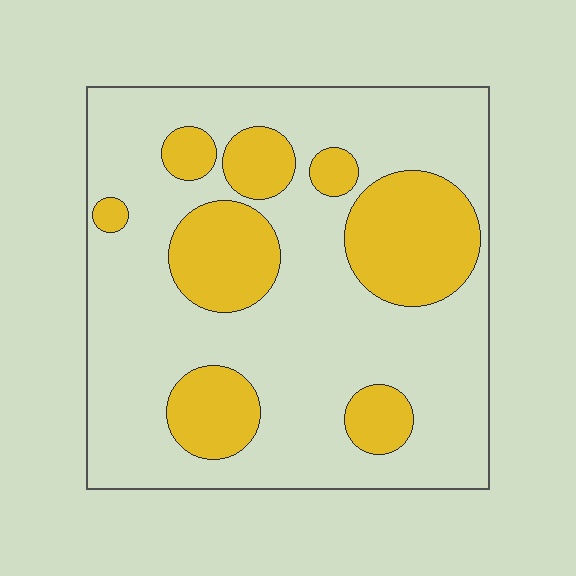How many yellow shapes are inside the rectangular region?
8.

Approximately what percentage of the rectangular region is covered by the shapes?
Approximately 30%.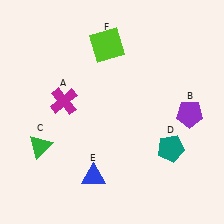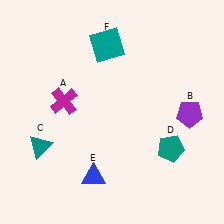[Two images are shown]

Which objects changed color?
C changed from green to teal. F changed from lime to teal.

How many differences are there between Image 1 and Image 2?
There are 2 differences between the two images.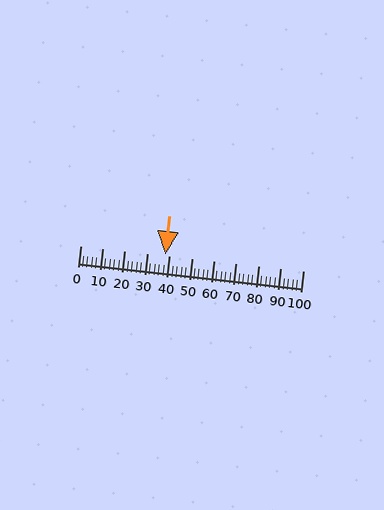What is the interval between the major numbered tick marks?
The major tick marks are spaced 10 units apart.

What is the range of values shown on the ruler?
The ruler shows values from 0 to 100.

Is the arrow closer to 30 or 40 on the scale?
The arrow is closer to 40.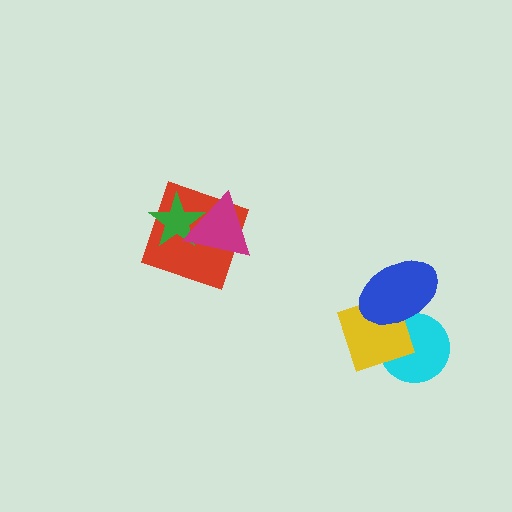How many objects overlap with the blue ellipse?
2 objects overlap with the blue ellipse.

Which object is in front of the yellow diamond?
The blue ellipse is in front of the yellow diamond.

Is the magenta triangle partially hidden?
No, no other shape covers it.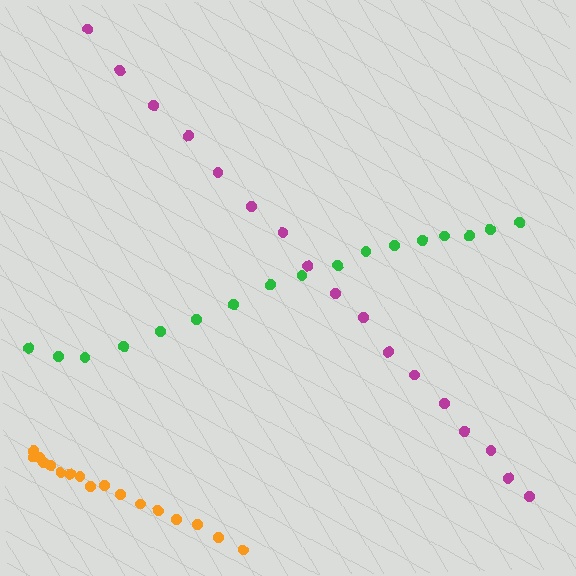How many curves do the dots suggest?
There are 3 distinct paths.